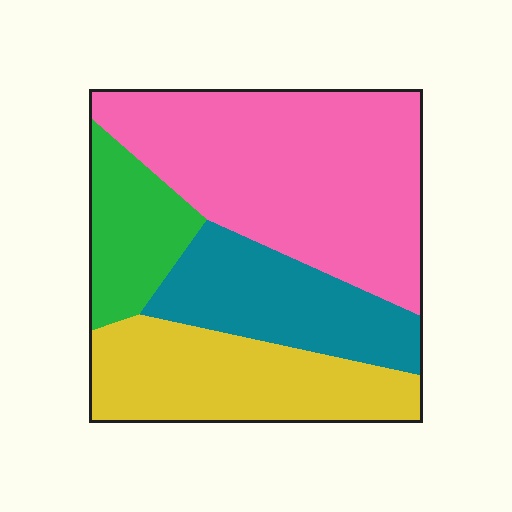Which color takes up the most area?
Pink, at roughly 45%.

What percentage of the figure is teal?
Teal covers around 20% of the figure.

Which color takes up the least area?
Green, at roughly 15%.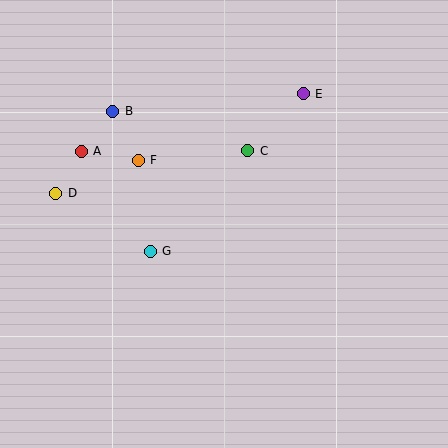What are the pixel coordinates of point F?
Point F is at (138, 160).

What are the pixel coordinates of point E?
Point E is at (303, 94).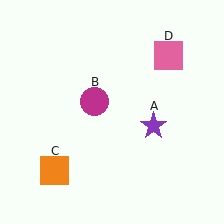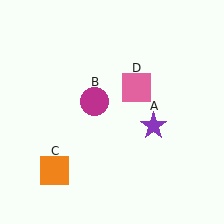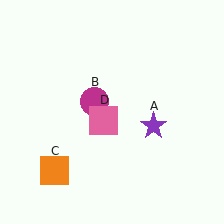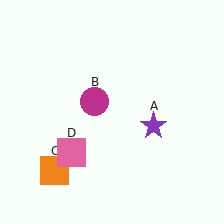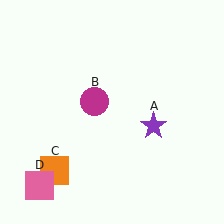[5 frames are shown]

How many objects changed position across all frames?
1 object changed position: pink square (object D).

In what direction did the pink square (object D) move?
The pink square (object D) moved down and to the left.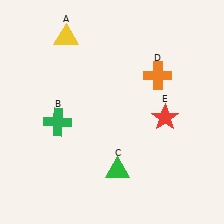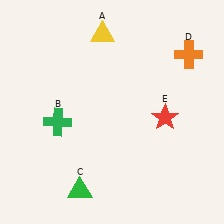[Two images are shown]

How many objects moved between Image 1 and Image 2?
3 objects moved between the two images.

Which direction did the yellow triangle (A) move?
The yellow triangle (A) moved right.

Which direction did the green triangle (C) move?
The green triangle (C) moved left.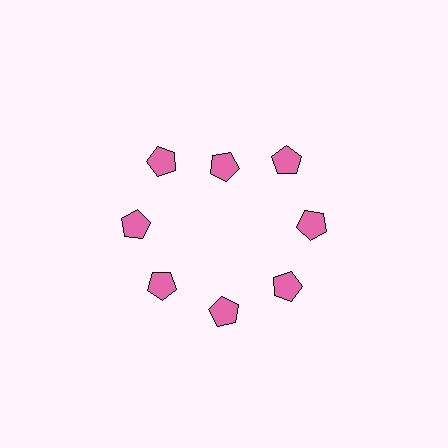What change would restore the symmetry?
The symmetry would be restored by moving it outward, back onto the ring so that all 8 pentagons sit at equal angles and equal distance from the center.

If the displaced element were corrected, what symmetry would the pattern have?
It would have 8-fold rotational symmetry — the pattern would map onto itself every 45 degrees.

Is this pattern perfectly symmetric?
No. The 8 pink pentagons are arranged in a ring, but one element near the 12 o'clock position is pulled inward toward the center, breaking the 8-fold rotational symmetry.